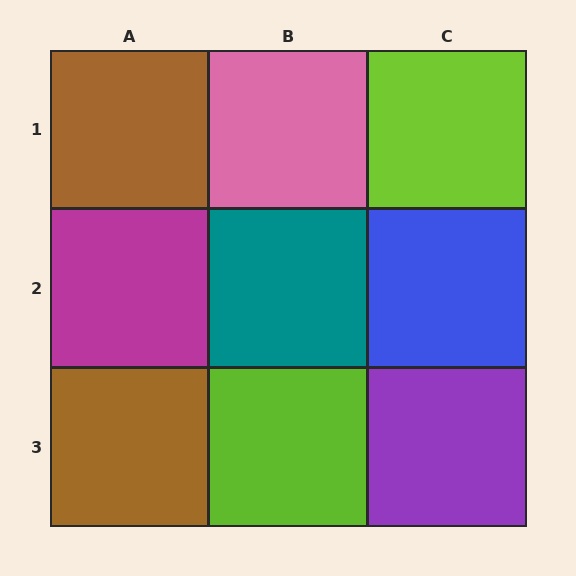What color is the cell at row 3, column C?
Purple.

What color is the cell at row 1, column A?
Brown.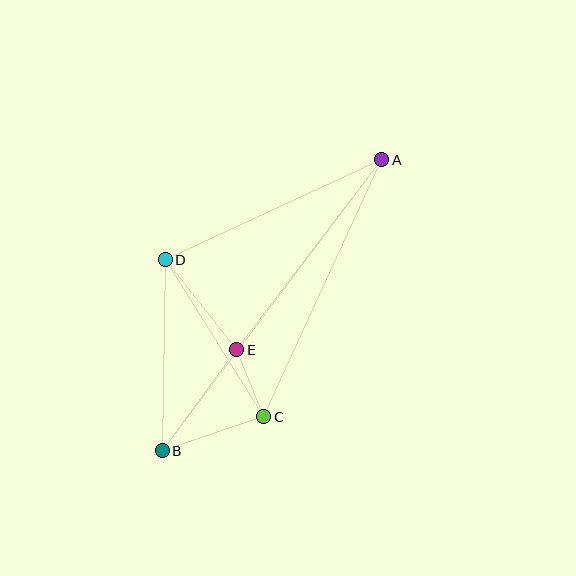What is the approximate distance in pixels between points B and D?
The distance between B and D is approximately 191 pixels.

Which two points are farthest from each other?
Points A and B are farthest from each other.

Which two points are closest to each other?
Points C and E are closest to each other.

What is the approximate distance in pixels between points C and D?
The distance between C and D is approximately 186 pixels.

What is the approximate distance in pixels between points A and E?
The distance between A and E is approximately 239 pixels.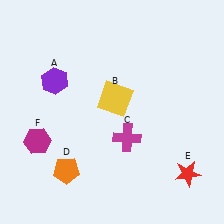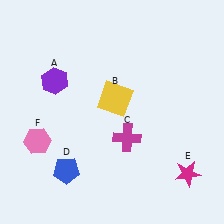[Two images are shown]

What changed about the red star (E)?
In Image 1, E is red. In Image 2, it changed to magenta.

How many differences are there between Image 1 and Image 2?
There are 3 differences between the two images.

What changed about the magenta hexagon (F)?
In Image 1, F is magenta. In Image 2, it changed to pink.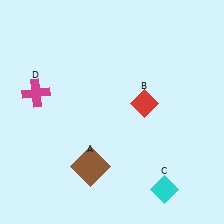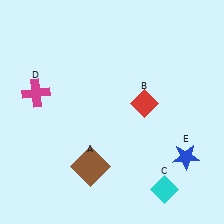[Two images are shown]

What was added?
A blue star (E) was added in Image 2.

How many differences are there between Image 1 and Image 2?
There is 1 difference between the two images.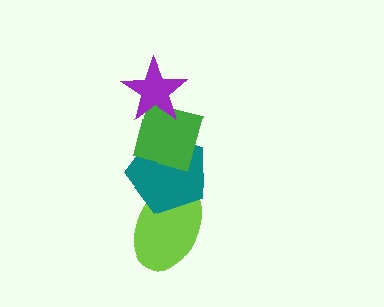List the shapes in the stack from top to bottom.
From top to bottom: the purple star, the green square, the teal pentagon, the lime ellipse.